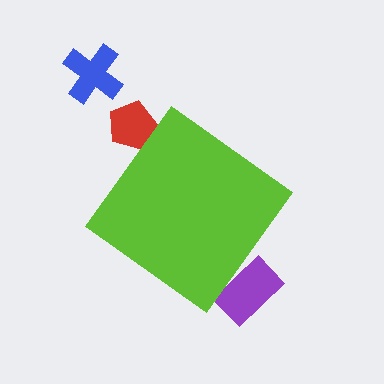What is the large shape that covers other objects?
A lime diamond.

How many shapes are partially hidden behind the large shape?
2 shapes are partially hidden.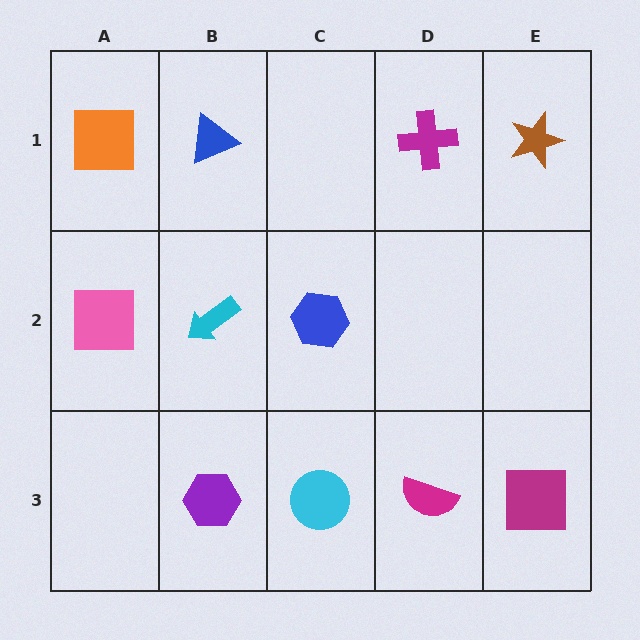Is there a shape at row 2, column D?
No, that cell is empty.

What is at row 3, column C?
A cyan circle.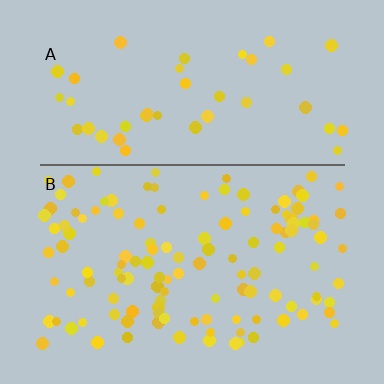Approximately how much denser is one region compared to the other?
Approximately 2.7× — region B over region A.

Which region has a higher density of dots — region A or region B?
B (the bottom).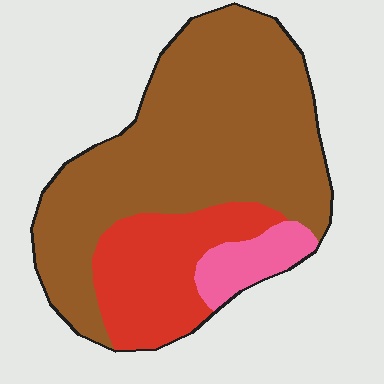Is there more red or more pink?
Red.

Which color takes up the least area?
Pink, at roughly 10%.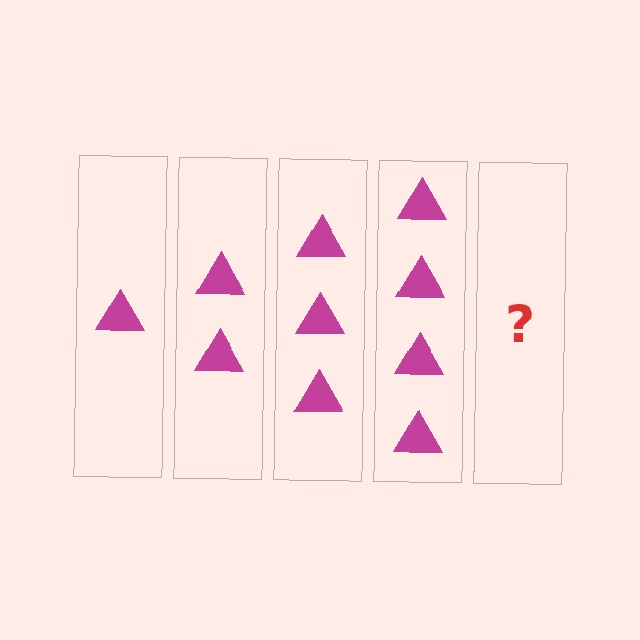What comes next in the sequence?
The next element should be 5 triangles.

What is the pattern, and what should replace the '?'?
The pattern is that each step adds one more triangle. The '?' should be 5 triangles.